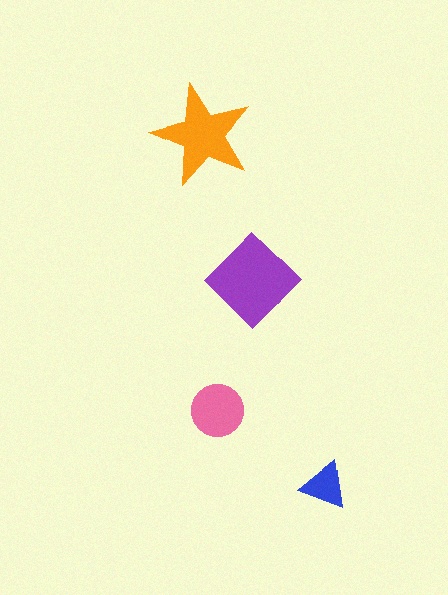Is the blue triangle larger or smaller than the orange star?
Smaller.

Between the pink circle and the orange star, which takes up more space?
The orange star.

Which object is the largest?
The purple diamond.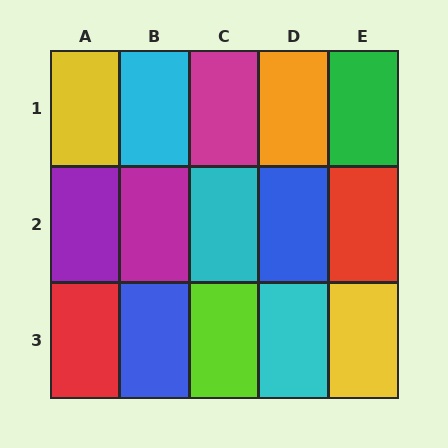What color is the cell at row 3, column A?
Red.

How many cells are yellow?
2 cells are yellow.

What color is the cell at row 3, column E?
Yellow.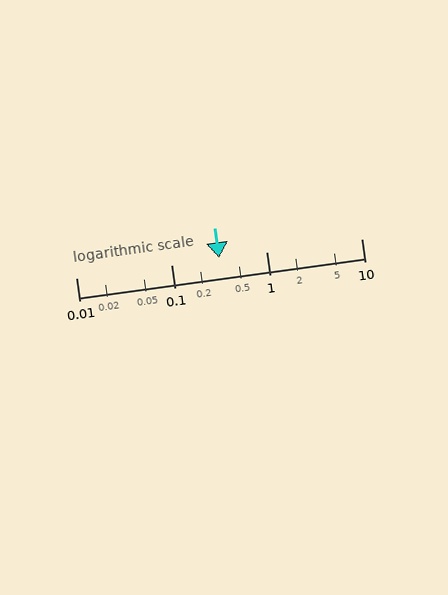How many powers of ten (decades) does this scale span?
The scale spans 3 decades, from 0.01 to 10.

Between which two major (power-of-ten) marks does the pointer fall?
The pointer is between 0.1 and 1.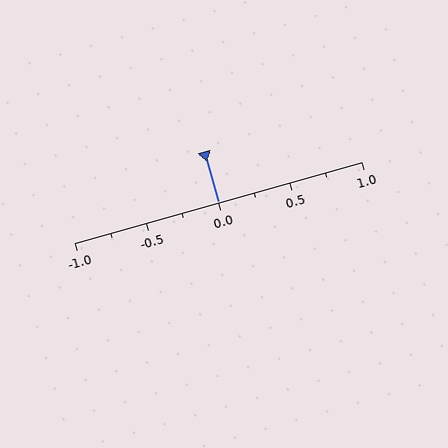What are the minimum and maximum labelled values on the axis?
The axis runs from -1.0 to 1.0.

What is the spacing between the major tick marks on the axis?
The major ticks are spaced 0.5 apart.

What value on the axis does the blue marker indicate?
The marker indicates approximately 0.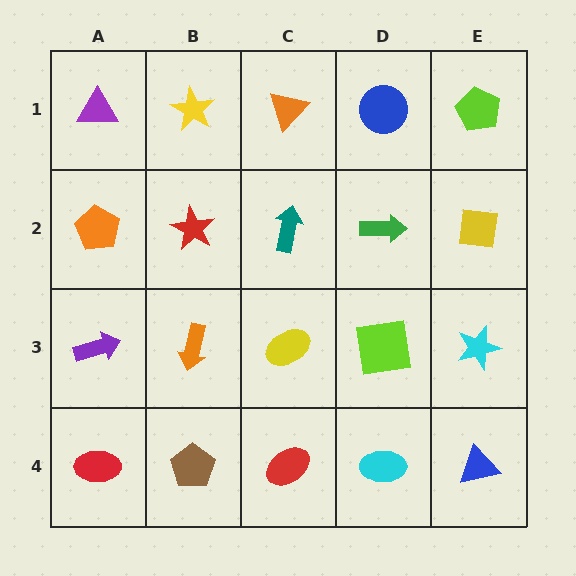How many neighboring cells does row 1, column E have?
2.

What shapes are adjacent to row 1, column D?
A green arrow (row 2, column D), an orange triangle (row 1, column C), a lime pentagon (row 1, column E).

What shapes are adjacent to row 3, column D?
A green arrow (row 2, column D), a cyan ellipse (row 4, column D), a yellow ellipse (row 3, column C), a cyan star (row 3, column E).